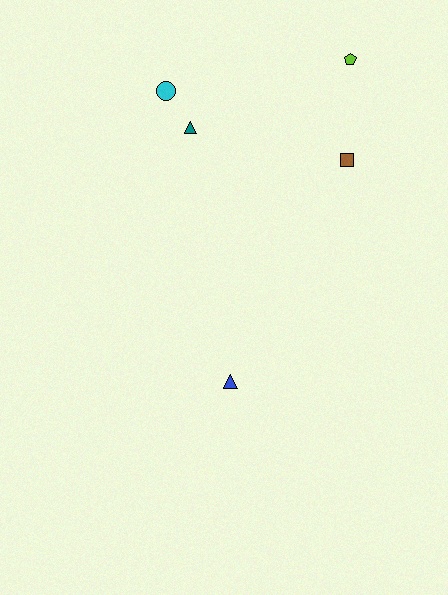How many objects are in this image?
There are 5 objects.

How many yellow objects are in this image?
There are no yellow objects.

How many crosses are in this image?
There are no crosses.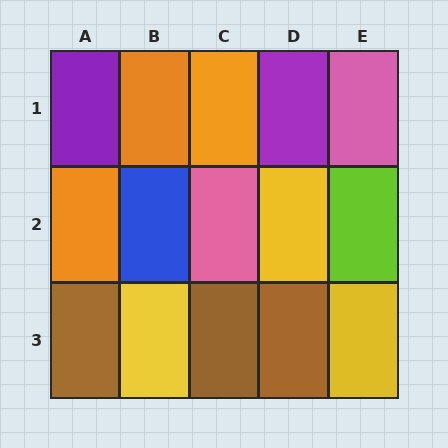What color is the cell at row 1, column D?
Purple.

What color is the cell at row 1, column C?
Orange.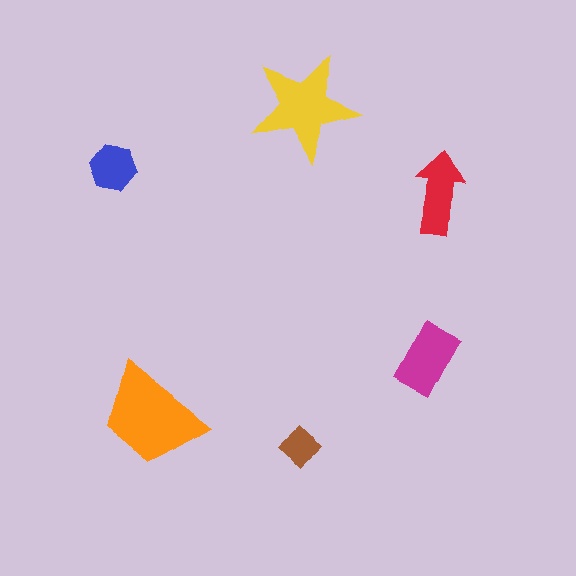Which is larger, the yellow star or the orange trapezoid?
The orange trapezoid.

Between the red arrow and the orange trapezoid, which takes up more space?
The orange trapezoid.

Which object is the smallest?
The brown diamond.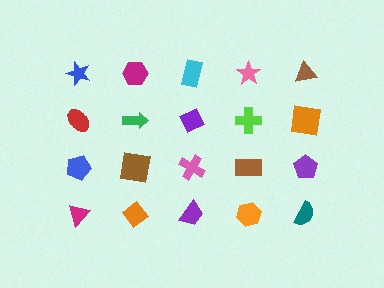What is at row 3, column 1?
A blue pentagon.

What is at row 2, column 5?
An orange square.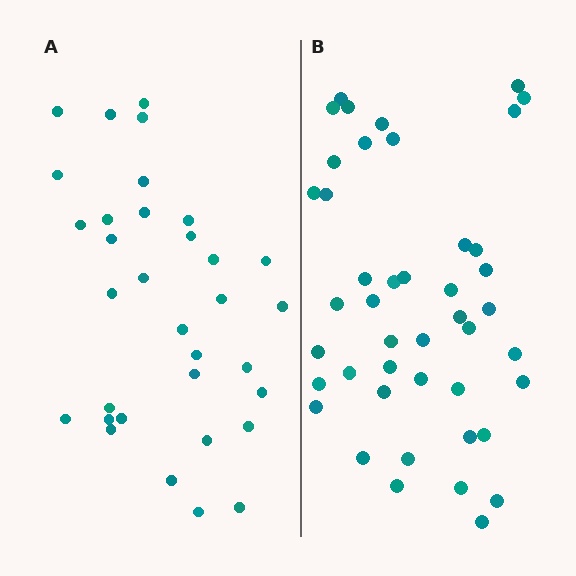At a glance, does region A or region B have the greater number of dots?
Region B (the right region) has more dots.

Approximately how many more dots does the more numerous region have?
Region B has roughly 12 or so more dots than region A.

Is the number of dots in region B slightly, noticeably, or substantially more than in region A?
Region B has noticeably more, but not dramatically so. The ratio is roughly 1.3 to 1.